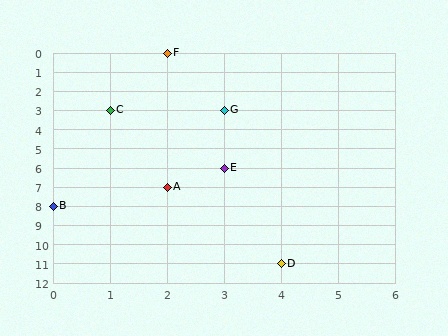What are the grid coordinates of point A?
Point A is at grid coordinates (2, 7).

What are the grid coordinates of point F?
Point F is at grid coordinates (2, 0).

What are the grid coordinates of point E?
Point E is at grid coordinates (3, 6).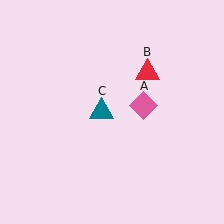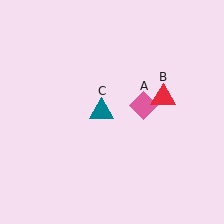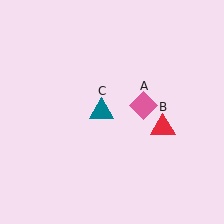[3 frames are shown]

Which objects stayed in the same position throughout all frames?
Pink diamond (object A) and teal triangle (object C) remained stationary.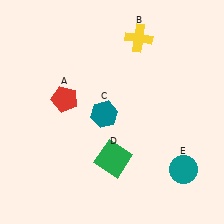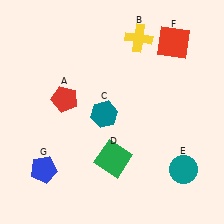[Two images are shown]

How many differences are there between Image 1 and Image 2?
There are 2 differences between the two images.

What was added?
A red square (F), a blue pentagon (G) were added in Image 2.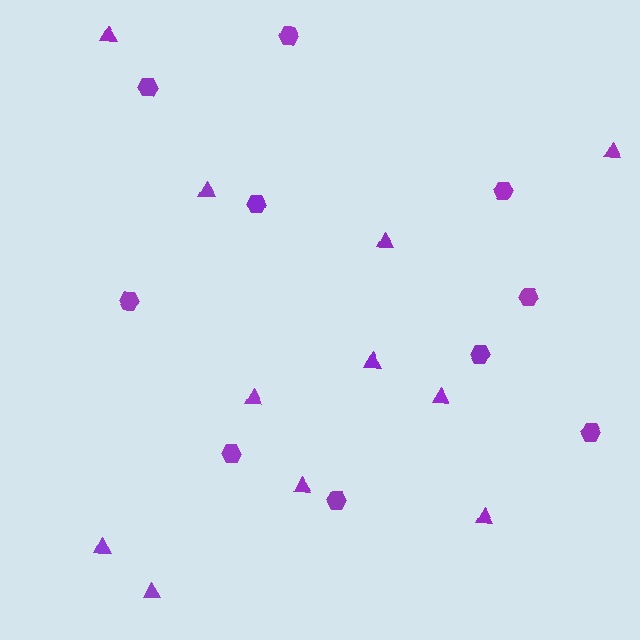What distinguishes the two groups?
There are 2 groups: one group of triangles (11) and one group of hexagons (10).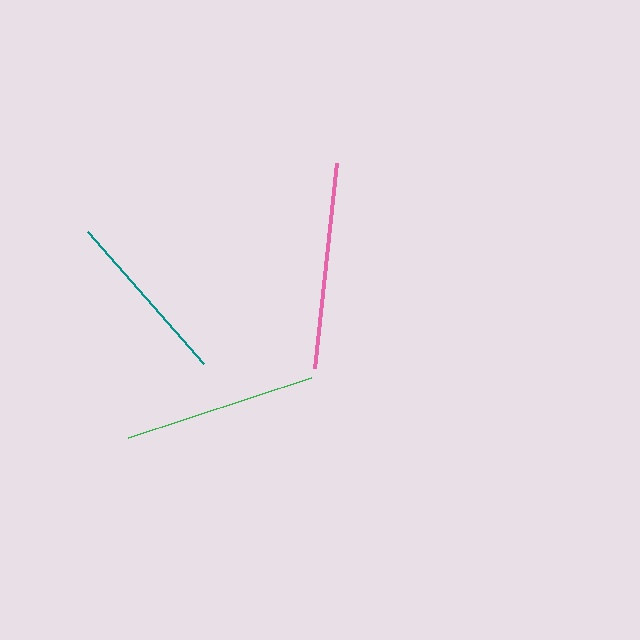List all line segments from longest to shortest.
From longest to shortest: pink, green, teal.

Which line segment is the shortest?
The teal line is the shortest at approximately 176 pixels.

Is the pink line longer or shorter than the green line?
The pink line is longer than the green line.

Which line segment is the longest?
The pink line is the longest at approximately 206 pixels.